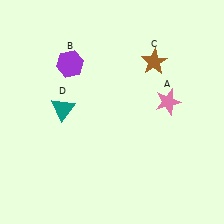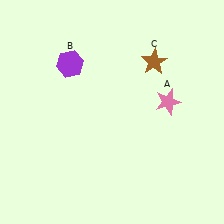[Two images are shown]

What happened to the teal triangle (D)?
The teal triangle (D) was removed in Image 2. It was in the top-left area of Image 1.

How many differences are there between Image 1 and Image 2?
There is 1 difference between the two images.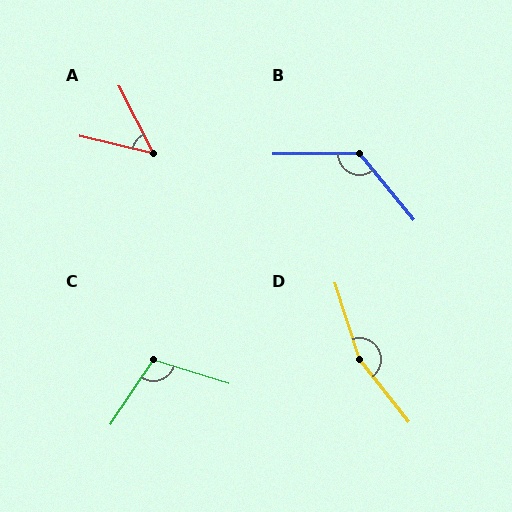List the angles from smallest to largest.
A (49°), C (106°), B (129°), D (160°).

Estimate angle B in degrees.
Approximately 129 degrees.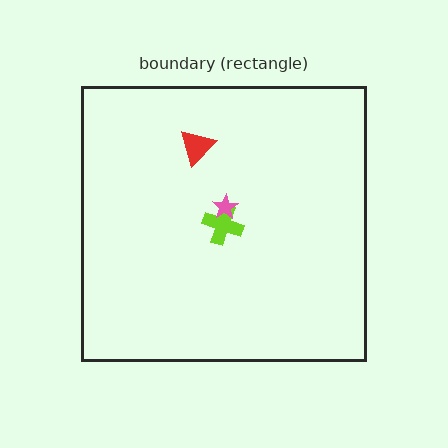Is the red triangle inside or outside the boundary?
Inside.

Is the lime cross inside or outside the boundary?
Inside.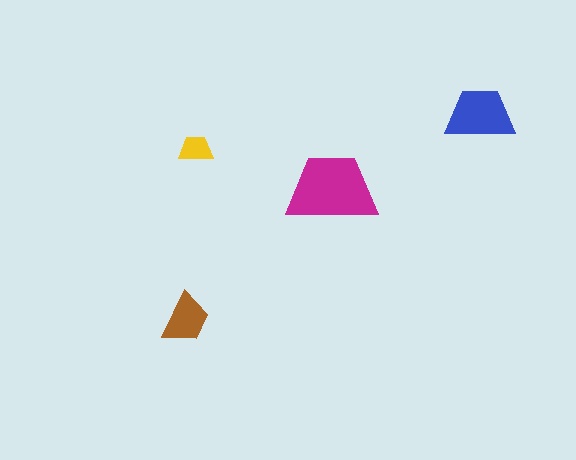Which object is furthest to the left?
The brown trapezoid is leftmost.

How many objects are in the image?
There are 4 objects in the image.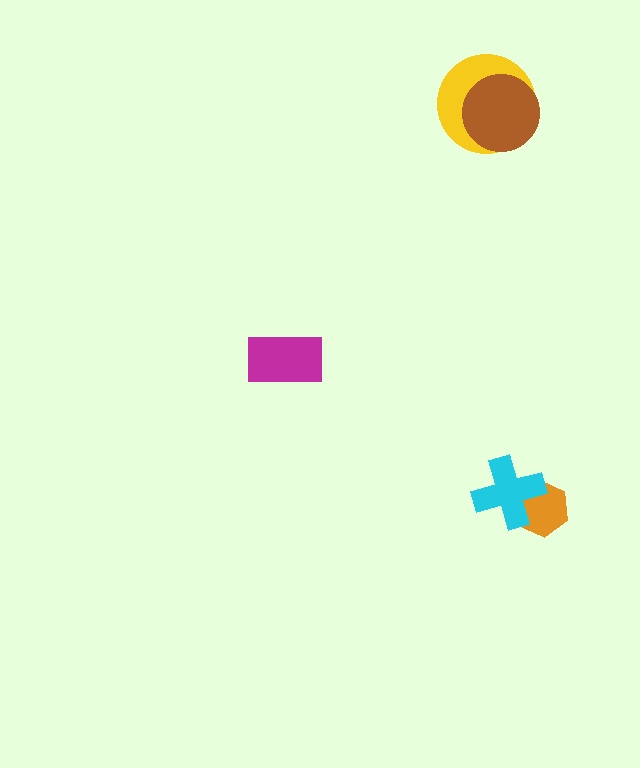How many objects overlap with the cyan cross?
1 object overlaps with the cyan cross.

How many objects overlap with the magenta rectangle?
0 objects overlap with the magenta rectangle.